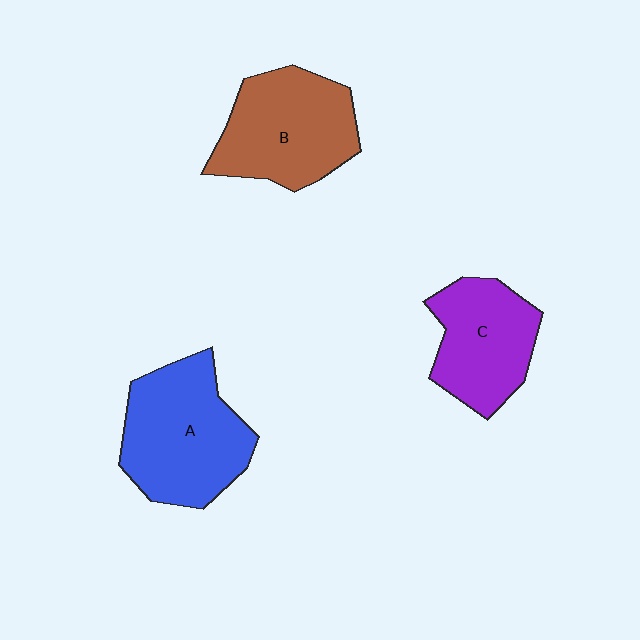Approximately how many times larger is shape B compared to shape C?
Approximately 1.2 times.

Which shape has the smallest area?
Shape C (purple).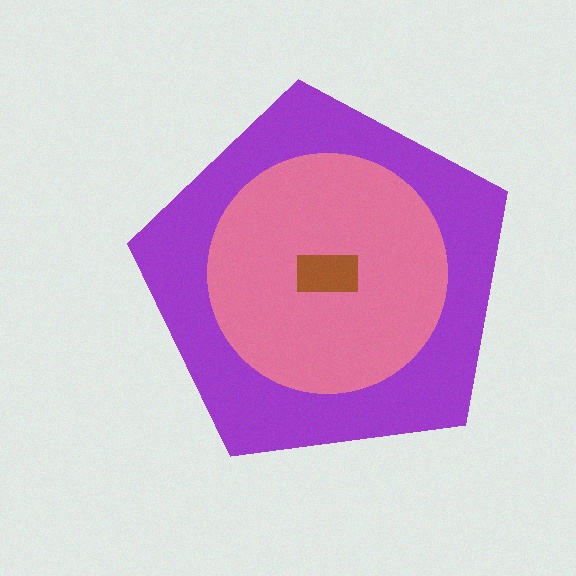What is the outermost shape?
The purple pentagon.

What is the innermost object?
The brown rectangle.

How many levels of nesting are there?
3.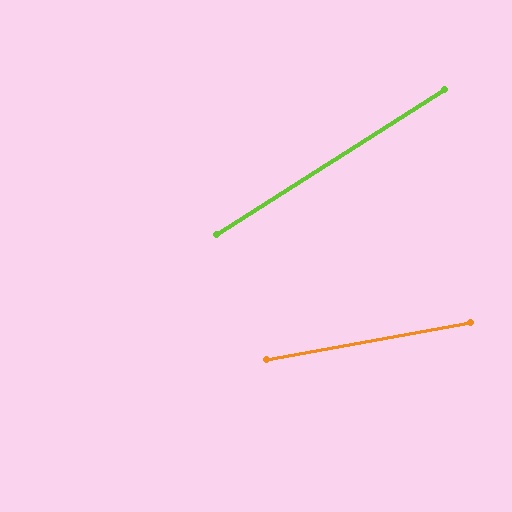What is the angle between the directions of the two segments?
Approximately 22 degrees.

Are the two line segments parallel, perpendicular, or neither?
Neither parallel nor perpendicular — they differ by about 22°.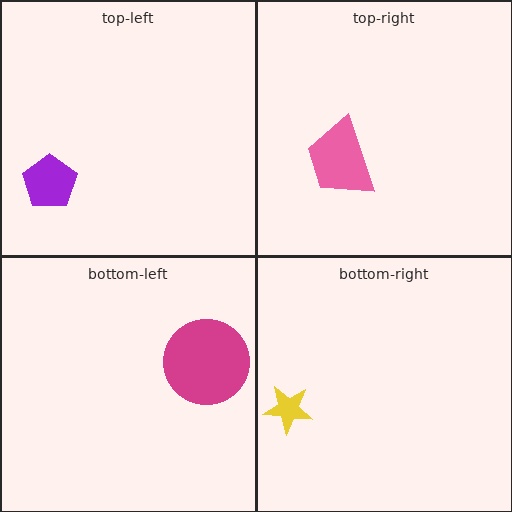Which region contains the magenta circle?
The bottom-left region.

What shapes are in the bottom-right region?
The yellow star.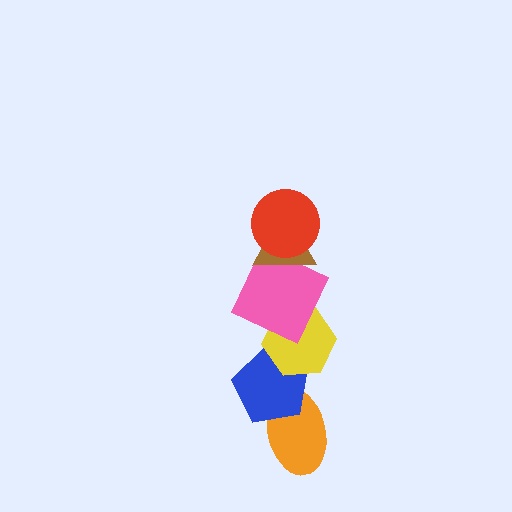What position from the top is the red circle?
The red circle is 1st from the top.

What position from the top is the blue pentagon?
The blue pentagon is 5th from the top.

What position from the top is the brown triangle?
The brown triangle is 2nd from the top.